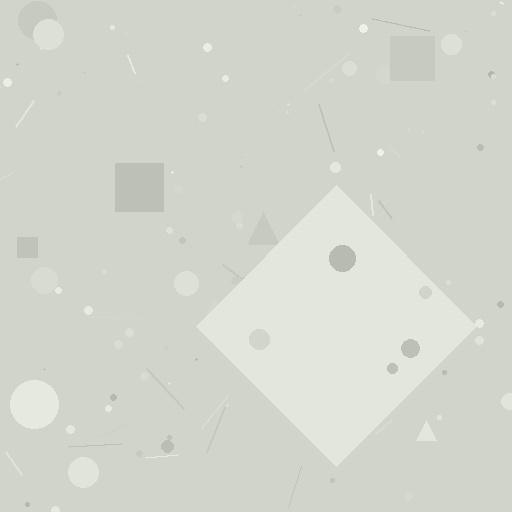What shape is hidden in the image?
A diamond is hidden in the image.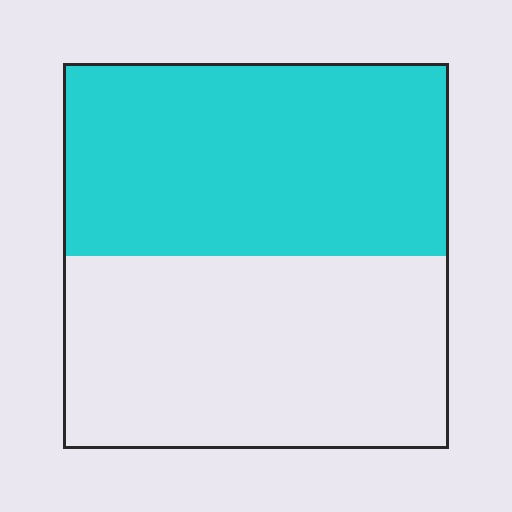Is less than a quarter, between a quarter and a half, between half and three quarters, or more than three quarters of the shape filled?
Between half and three quarters.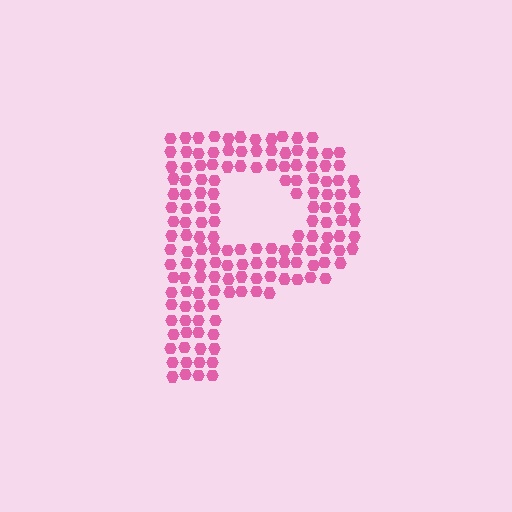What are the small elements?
The small elements are hexagons.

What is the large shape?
The large shape is the letter P.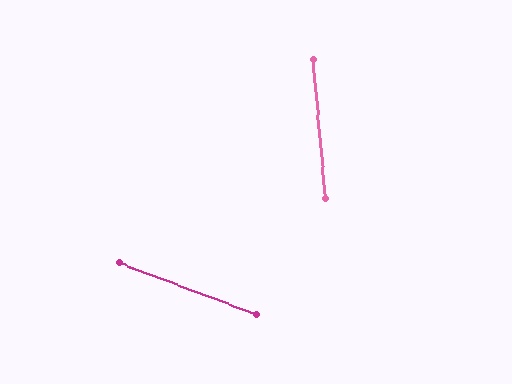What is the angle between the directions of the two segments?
Approximately 64 degrees.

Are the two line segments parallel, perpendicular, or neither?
Neither parallel nor perpendicular — they differ by about 64°.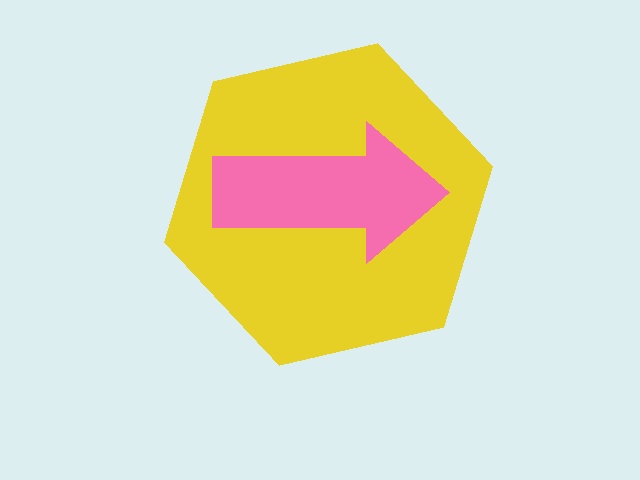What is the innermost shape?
The pink arrow.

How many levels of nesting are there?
2.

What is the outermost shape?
The yellow hexagon.